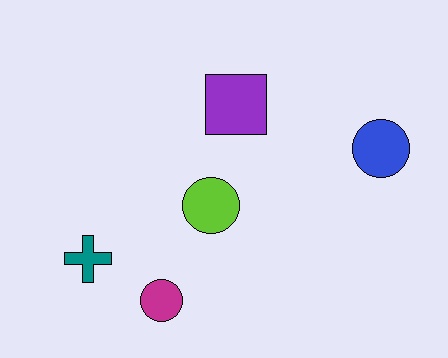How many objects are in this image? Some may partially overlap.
There are 5 objects.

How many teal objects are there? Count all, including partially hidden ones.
There is 1 teal object.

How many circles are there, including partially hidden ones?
There are 3 circles.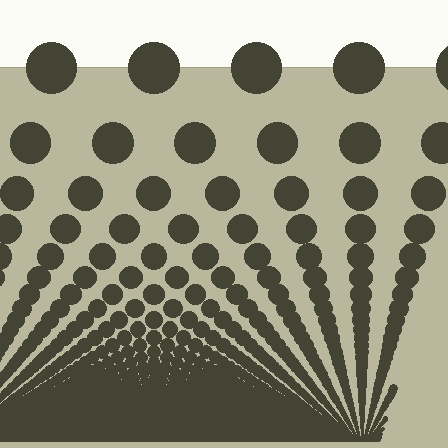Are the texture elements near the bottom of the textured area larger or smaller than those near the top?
Smaller. The gradient is inverted — elements near the bottom are smaller and denser.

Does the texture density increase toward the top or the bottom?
Density increases toward the bottom.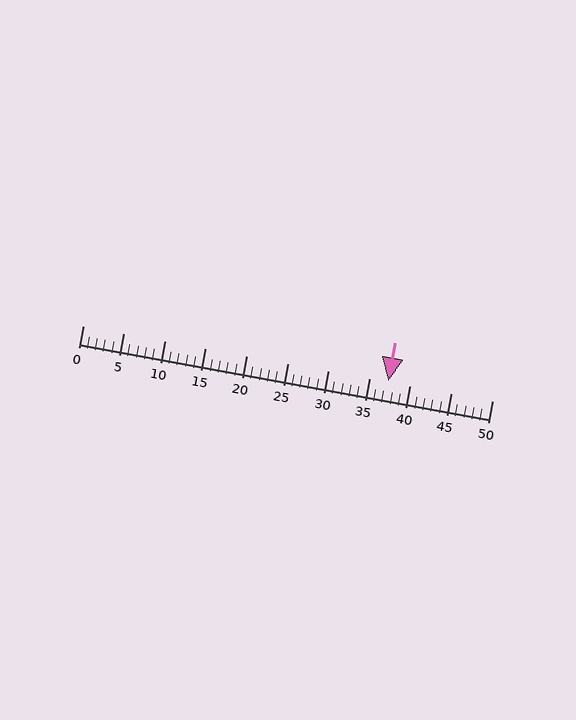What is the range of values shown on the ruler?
The ruler shows values from 0 to 50.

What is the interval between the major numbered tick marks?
The major tick marks are spaced 5 units apart.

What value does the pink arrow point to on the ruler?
The pink arrow points to approximately 37.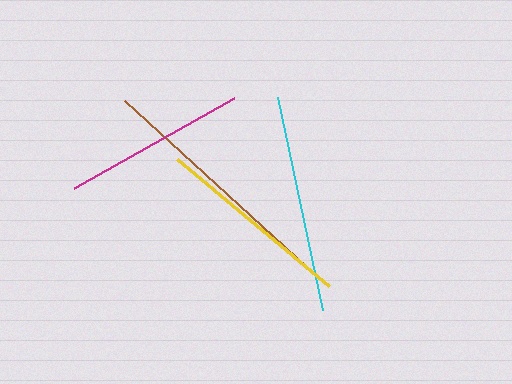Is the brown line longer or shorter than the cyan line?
The brown line is longer than the cyan line.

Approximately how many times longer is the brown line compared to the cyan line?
The brown line is approximately 1.1 times the length of the cyan line.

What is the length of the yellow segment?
The yellow segment is approximately 199 pixels long.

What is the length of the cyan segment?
The cyan segment is approximately 218 pixels long.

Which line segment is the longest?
The brown line is the longest at approximately 248 pixels.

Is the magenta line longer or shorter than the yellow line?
The yellow line is longer than the magenta line.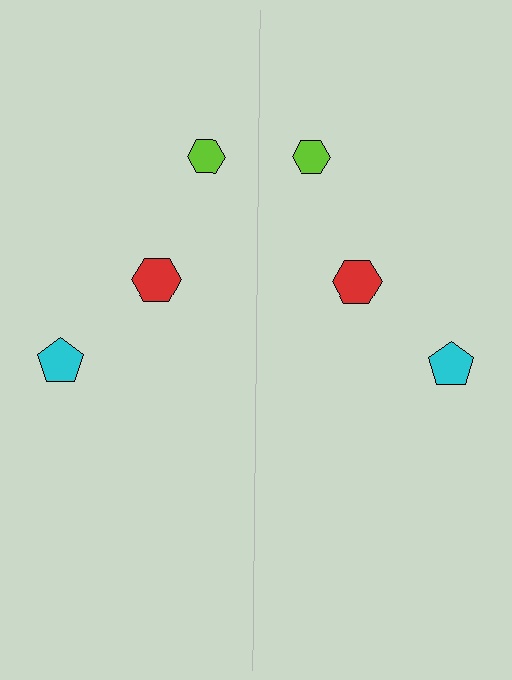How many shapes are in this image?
There are 6 shapes in this image.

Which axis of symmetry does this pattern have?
The pattern has a vertical axis of symmetry running through the center of the image.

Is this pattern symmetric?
Yes, this pattern has bilateral (reflection) symmetry.